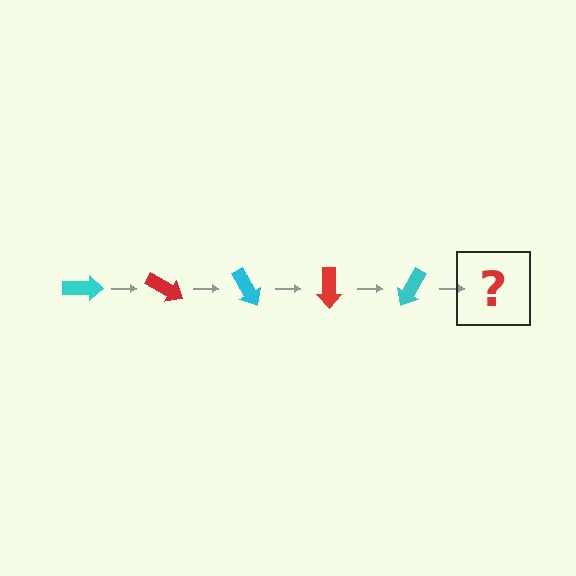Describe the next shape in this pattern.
It should be a red arrow, rotated 150 degrees from the start.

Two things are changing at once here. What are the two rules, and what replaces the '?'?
The two rules are that it rotates 30 degrees each step and the color cycles through cyan and red. The '?' should be a red arrow, rotated 150 degrees from the start.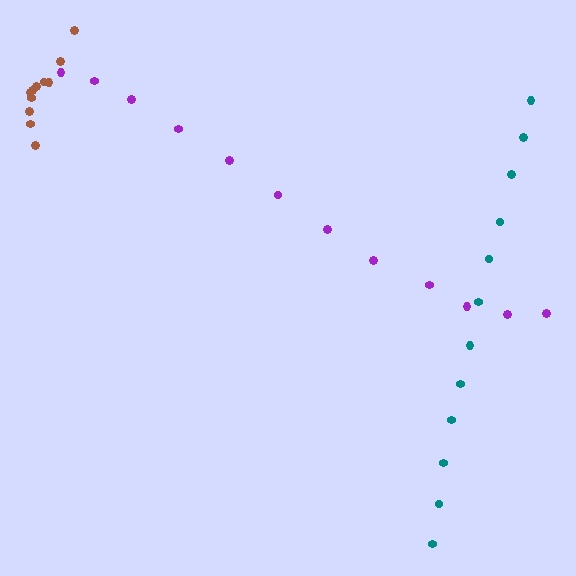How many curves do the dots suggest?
There are 3 distinct paths.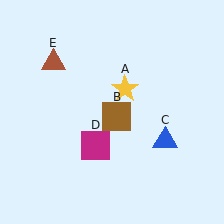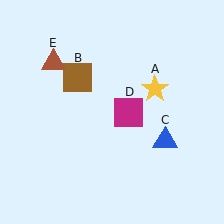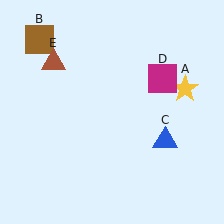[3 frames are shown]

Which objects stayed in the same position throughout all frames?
Blue triangle (object C) and brown triangle (object E) remained stationary.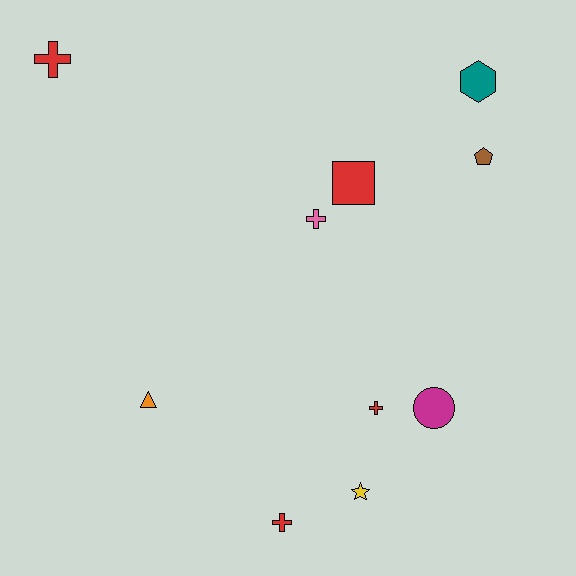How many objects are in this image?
There are 10 objects.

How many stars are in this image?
There is 1 star.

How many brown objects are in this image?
There is 1 brown object.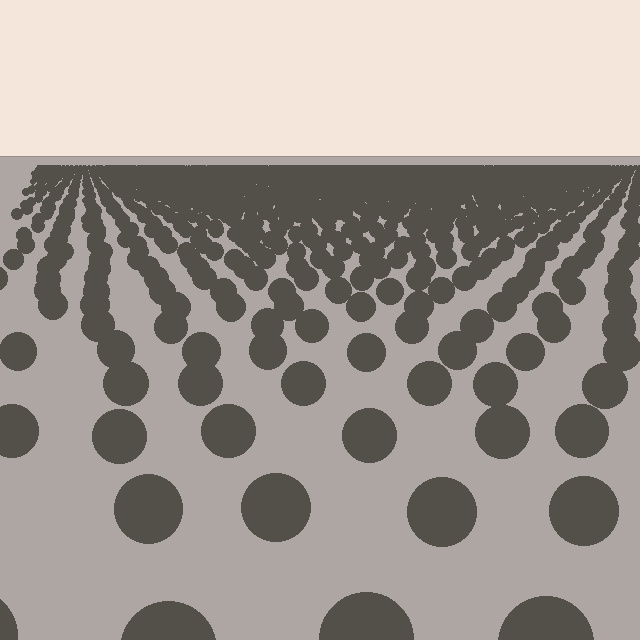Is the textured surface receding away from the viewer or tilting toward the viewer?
The surface is receding away from the viewer. Texture elements get smaller and denser toward the top.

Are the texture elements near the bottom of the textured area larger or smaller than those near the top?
Larger. Near the bottom, elements are closer to the viewer and appear at a bigger on-screen size.